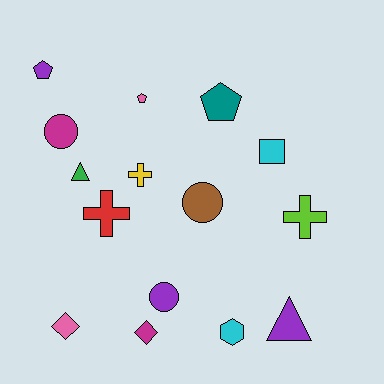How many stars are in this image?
There are no stars.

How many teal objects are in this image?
There is 1 teal object.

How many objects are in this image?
There are 15 objects.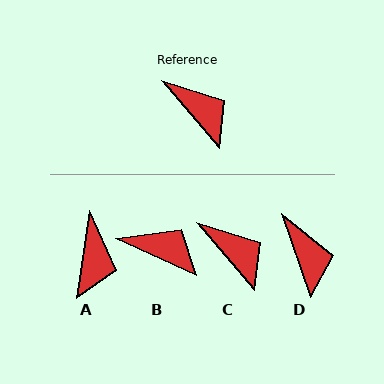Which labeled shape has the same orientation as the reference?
C.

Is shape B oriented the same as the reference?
No, it is off by about 25 degrees.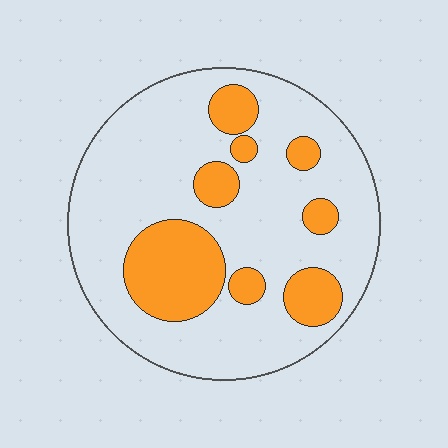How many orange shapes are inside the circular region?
8.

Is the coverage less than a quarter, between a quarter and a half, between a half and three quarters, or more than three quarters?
Less than a quarter.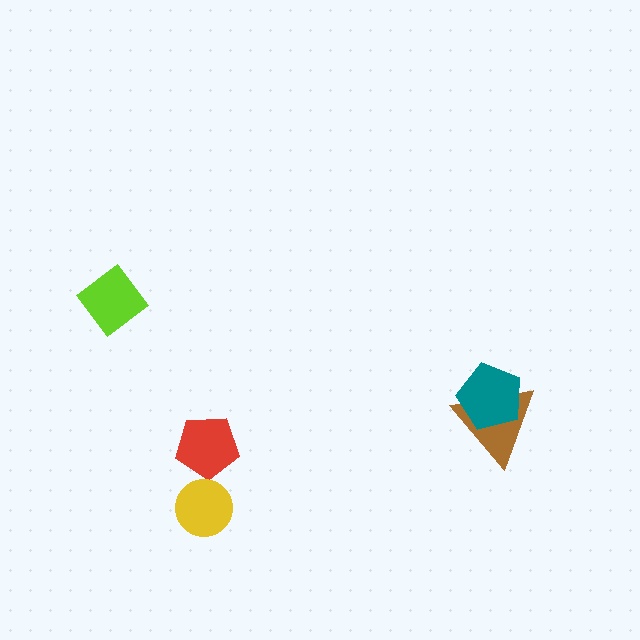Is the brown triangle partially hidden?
Yes, it is partially covered by another shape.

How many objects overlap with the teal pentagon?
1 object overlaps with the teal pentagon.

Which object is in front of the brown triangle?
The teal pentagon is in front of the brown triangle.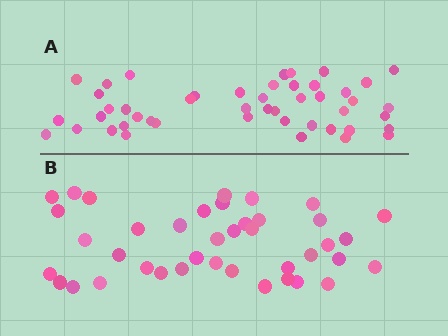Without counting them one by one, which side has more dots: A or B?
Region A (the top region) has more dots.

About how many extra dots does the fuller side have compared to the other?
Region A has roughly 8 or so more dots than region B.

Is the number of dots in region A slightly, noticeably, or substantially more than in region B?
Region A has only slightly more — the two regions are fairly close. The ratio is roughly 1.2 to 1.